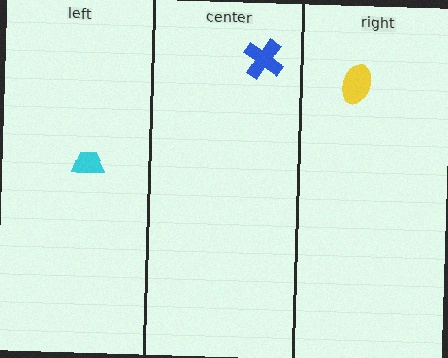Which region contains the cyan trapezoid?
The left region.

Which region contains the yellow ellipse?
The right region.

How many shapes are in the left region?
1.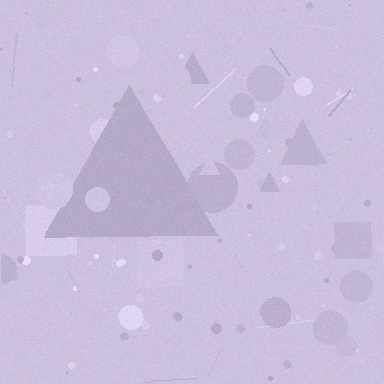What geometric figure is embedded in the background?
A triangle is embedded in the background.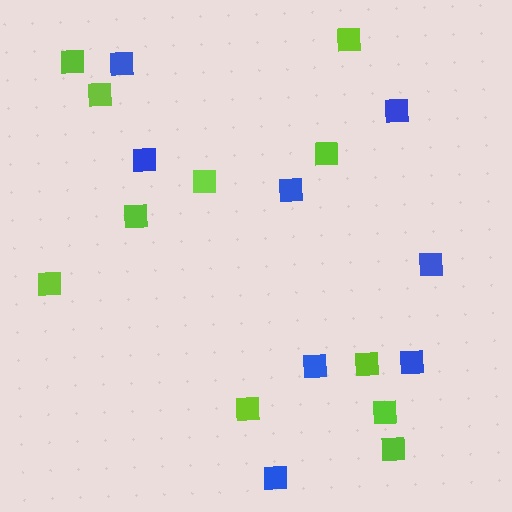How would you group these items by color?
There are 2 groups: one group of lime squares (11) and one group of blue squares (8).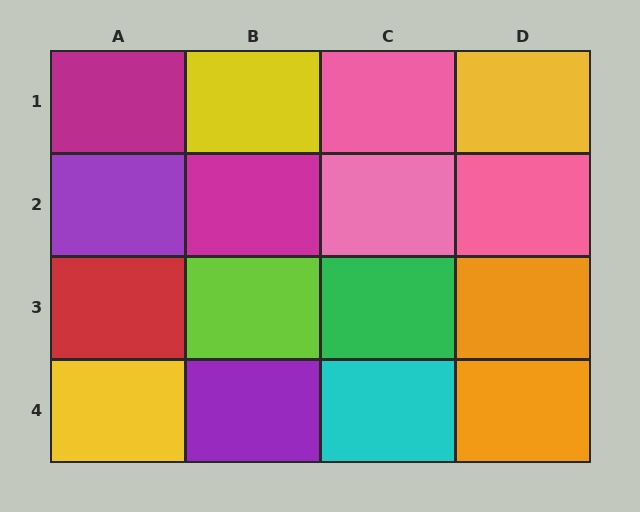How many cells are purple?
2 cells are purple.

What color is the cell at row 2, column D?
Pink.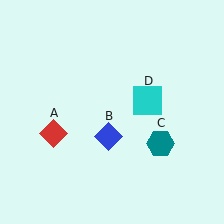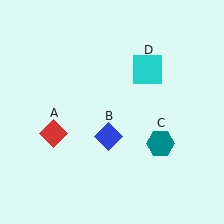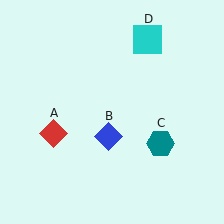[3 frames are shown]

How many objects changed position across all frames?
1 object changed position: cyan square (object D).